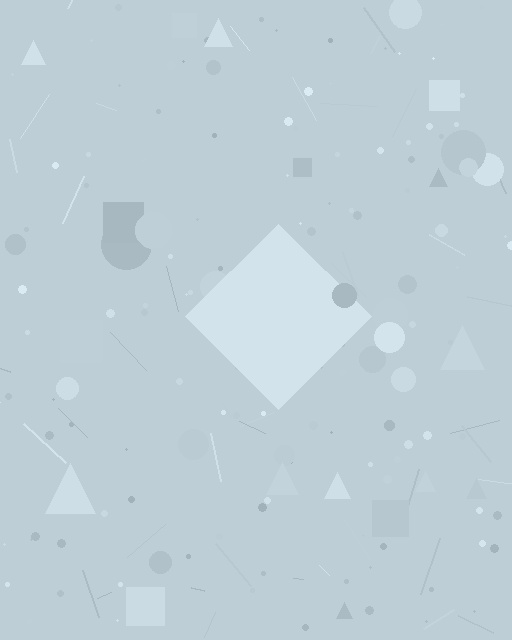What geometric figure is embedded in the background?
A diamond is embedded in the background.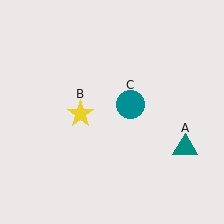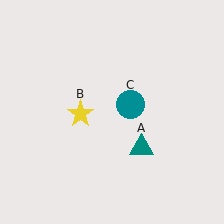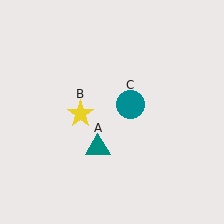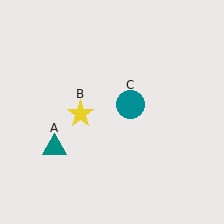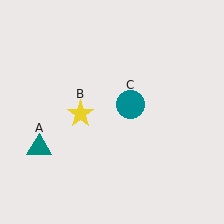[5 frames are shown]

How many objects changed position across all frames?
1 object changed position: teal triangle (object A).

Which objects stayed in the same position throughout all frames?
Yellow star (object B) and teal circle (object C) remained stationary.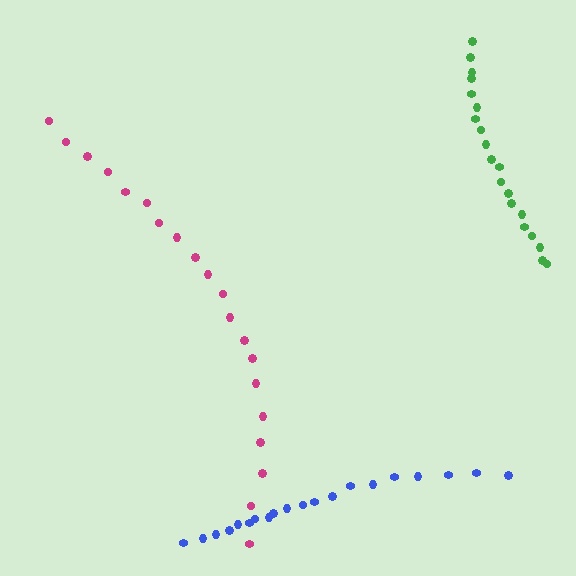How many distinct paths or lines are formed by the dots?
There are 3 distinct paths.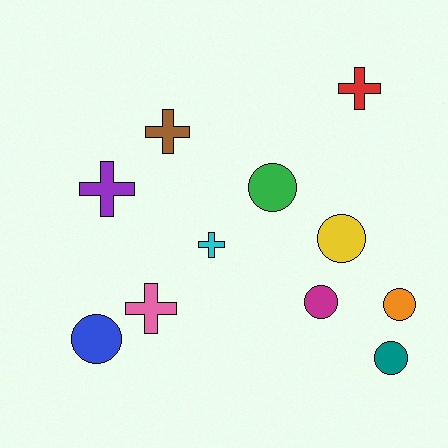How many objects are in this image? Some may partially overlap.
There are 11 objects.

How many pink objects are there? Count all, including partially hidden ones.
There is 1 pink object.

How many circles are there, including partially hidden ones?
There are 6 circles.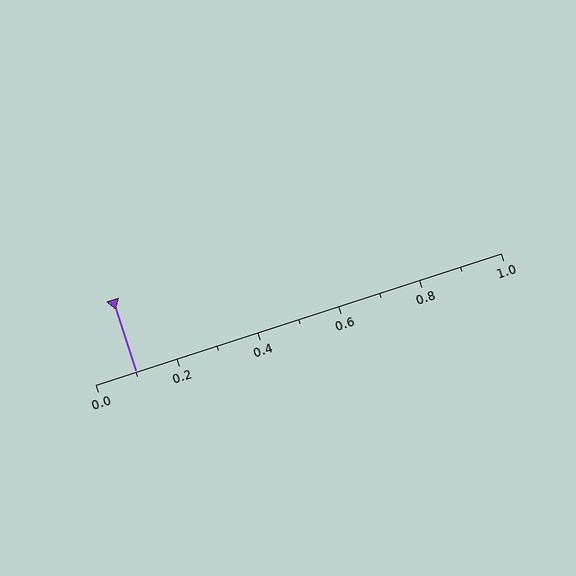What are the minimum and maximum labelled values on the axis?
The axis runs from 0.0 to 1.0.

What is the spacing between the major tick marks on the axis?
The major ticks are spaced 0.2 apart.